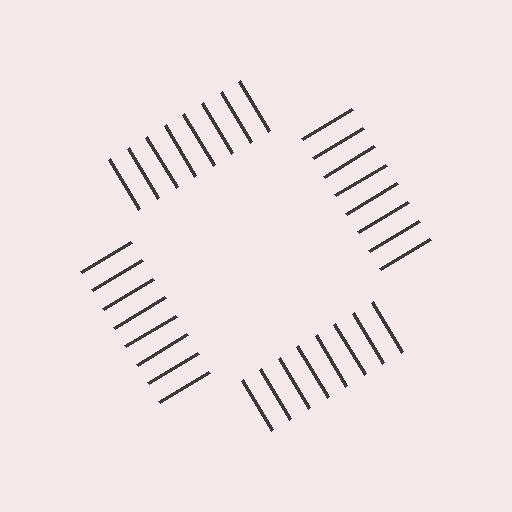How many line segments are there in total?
32 — 8 along each of the 4 edges.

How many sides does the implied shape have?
4 sides — the line-ends trace a square.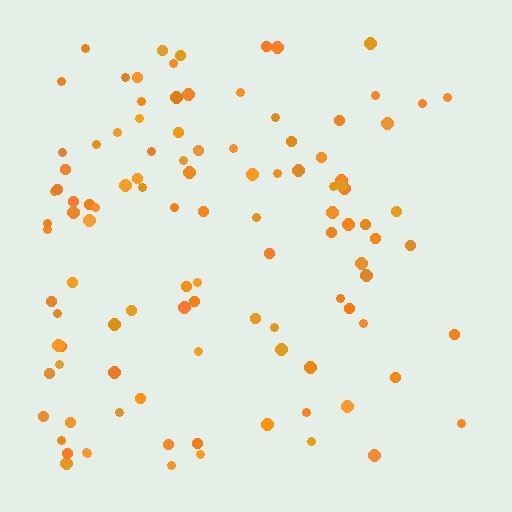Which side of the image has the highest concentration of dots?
The left.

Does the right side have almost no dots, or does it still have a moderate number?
Still a moderate number, just noticeably fewer than the left.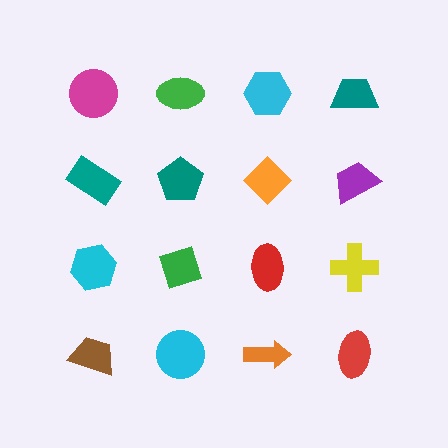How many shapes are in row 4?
4 shapes.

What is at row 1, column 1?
A magenta circle.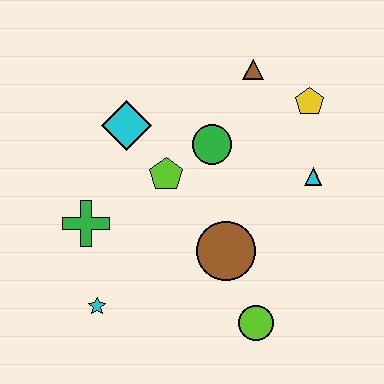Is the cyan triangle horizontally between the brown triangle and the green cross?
No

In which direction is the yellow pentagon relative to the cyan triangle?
The yellow pentagon is above the cyan triangle.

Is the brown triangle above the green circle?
Yes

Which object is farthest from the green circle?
The cyan star is farthest from the green circle.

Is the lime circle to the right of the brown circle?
Yes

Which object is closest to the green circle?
The lime pentagon is closest to the green circle.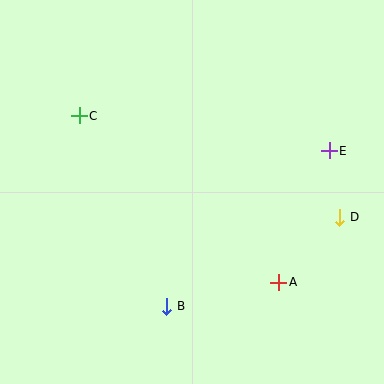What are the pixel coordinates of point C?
Point C is at (79, 116).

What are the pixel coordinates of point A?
Point A is at (279, 282).